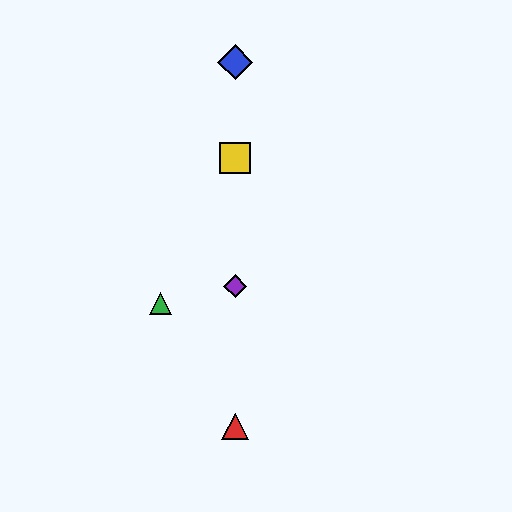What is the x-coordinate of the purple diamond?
The purple diamond is at x≈235.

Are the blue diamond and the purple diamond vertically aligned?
Yes, both are at x≈235.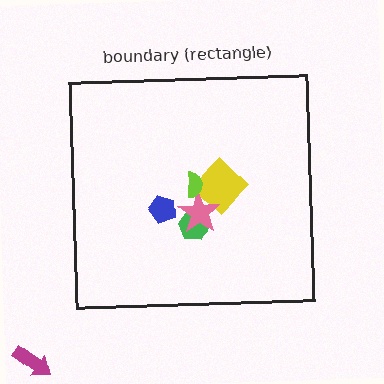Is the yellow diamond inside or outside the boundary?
Inside.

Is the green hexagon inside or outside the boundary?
Inside.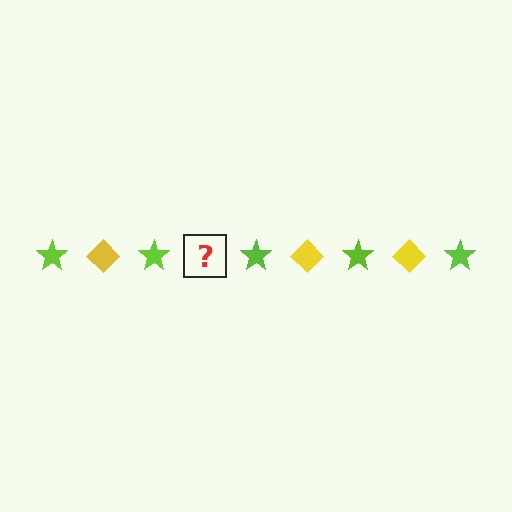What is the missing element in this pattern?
The missing element is a yellow diamond.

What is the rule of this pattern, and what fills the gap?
The rule is that the pattern alternates between lime star and yellow diamond. The gap should be filled with a yellow diamond.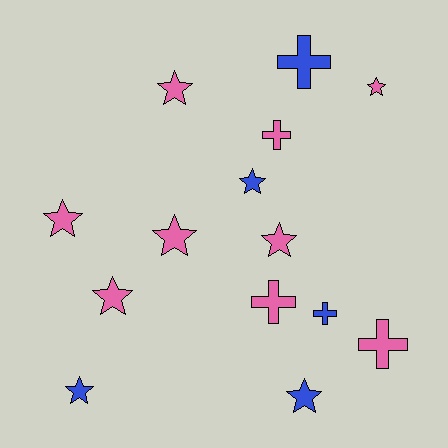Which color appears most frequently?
Pink, with 9 objects.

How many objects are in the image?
There are 14 objects.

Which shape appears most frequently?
Star, with 9 objects.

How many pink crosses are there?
There are 3 pink crosses.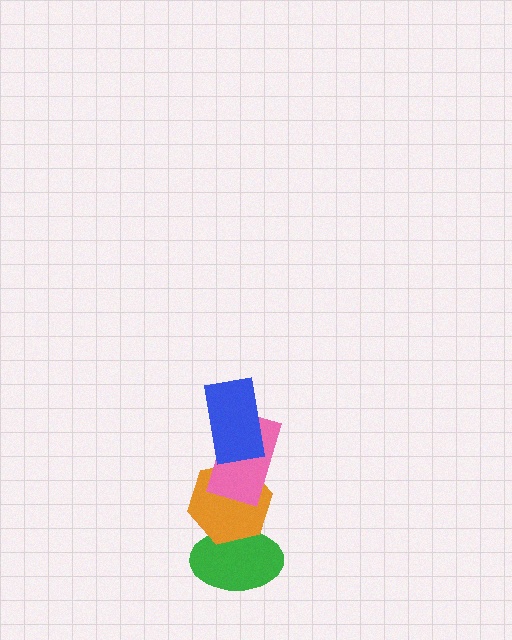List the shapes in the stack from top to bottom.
From top to bottom: the blue rectangle, the pink rectangle, the orange hexagon, the green ellipse.